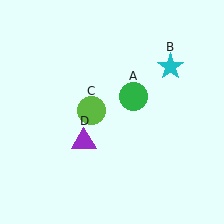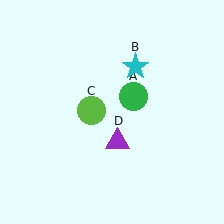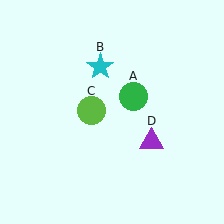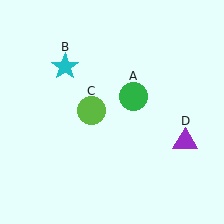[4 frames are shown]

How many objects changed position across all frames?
2 objects changed position: cyan star (object B), purple triangle (object D).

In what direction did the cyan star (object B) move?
The cyan star (object B) moved left.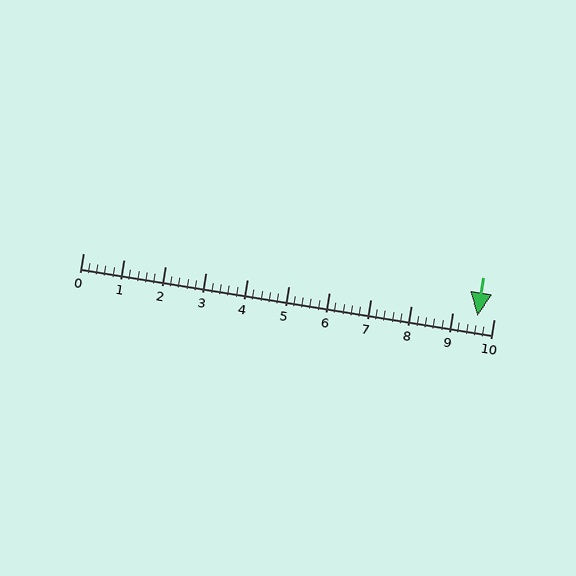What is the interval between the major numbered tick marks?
The major tick marks are spaced 1 units apart.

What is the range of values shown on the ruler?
The ruler shows values from 0 to 10.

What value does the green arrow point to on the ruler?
The green arrow points to approximately 9.6.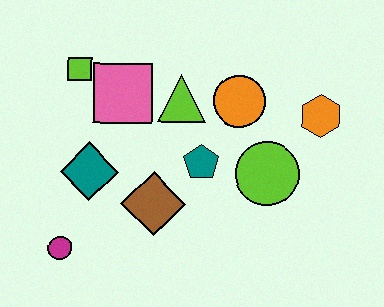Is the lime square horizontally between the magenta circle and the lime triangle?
Yes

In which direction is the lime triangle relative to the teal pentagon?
The lime triangle is above the teal pentagon.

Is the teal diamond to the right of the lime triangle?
No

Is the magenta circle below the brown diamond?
Yes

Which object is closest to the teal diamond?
The brown diamond is closest to the teal diamond.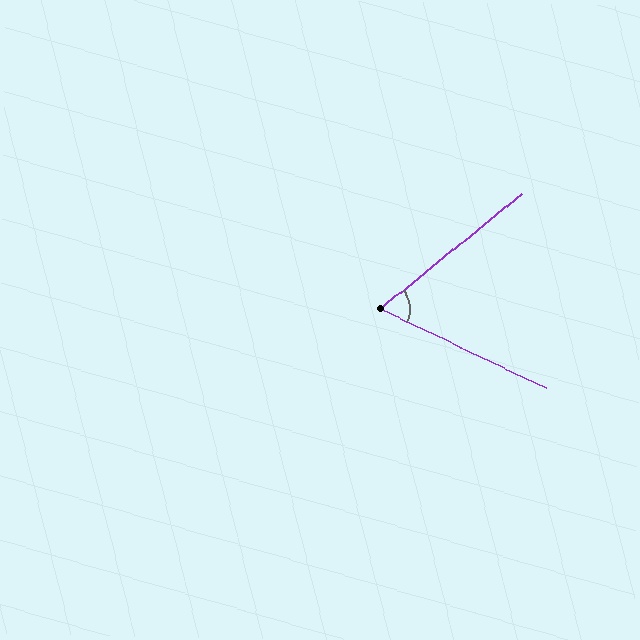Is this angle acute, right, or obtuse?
It is acute.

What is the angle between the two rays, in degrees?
Approximately 65 degrees.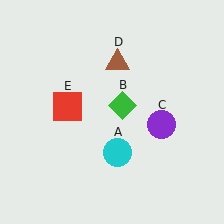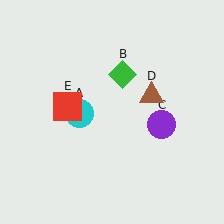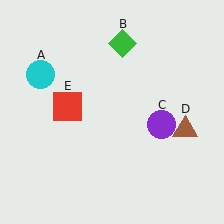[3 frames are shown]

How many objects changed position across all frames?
3 objects changed position: cyan circle (object A), green diamond (object B), brown triangle (object D).